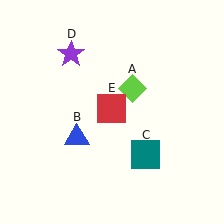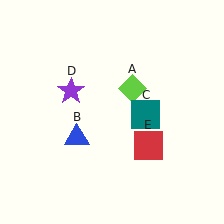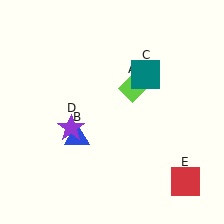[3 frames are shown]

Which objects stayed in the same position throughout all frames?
Lime diamond (object A) and blue triangle (object B) remained stationary.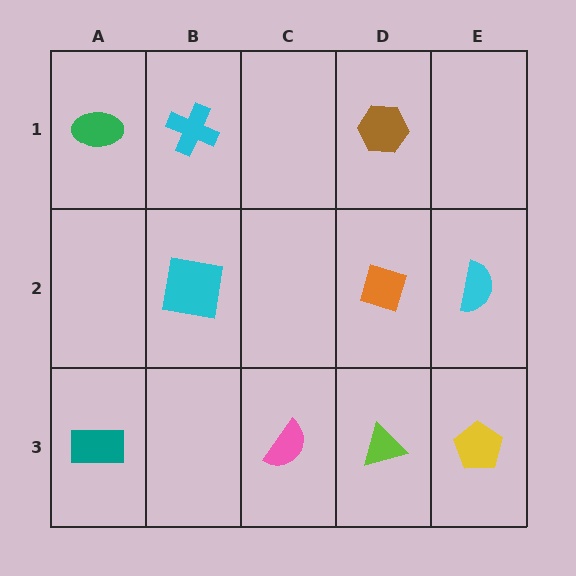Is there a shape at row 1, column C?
No, that cell is empty.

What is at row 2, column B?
A cyan square.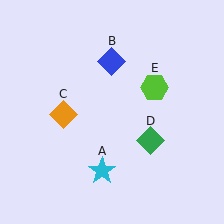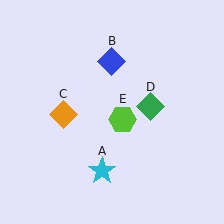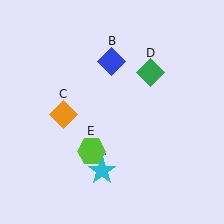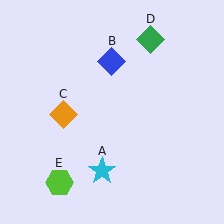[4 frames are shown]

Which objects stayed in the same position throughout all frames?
Cyan star (object A) and blue diamond (object B) and orange diamond (object C) remained stationary.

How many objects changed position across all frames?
2 objects changed position: green diamond (object D), lime hexagon (object E).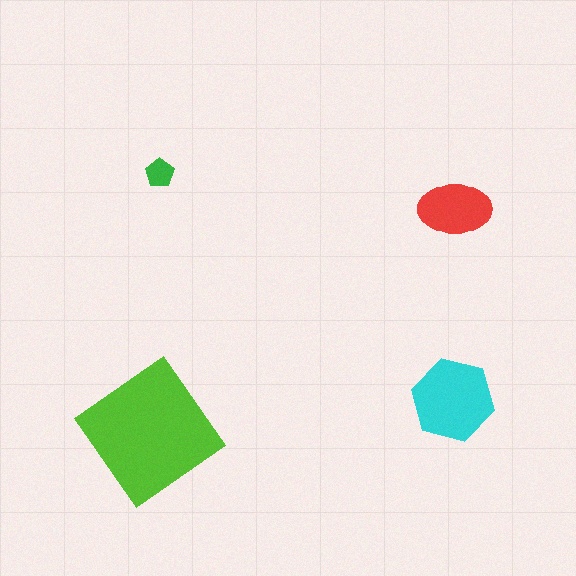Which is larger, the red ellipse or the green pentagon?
The red ellipse.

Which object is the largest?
The lime diamond.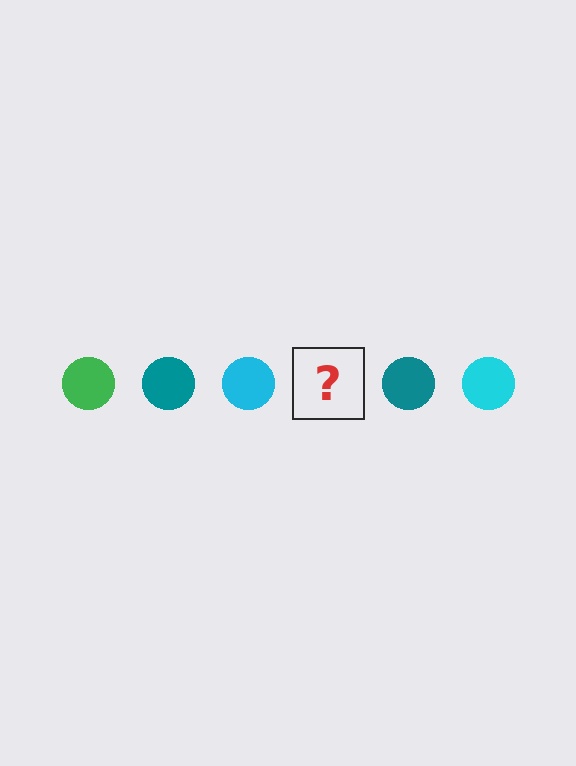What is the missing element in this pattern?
The missing element is a green circle.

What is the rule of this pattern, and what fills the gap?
The rule is that the pattern cycles through green, teal, cyan circles. The gap should be filled with a green circle.